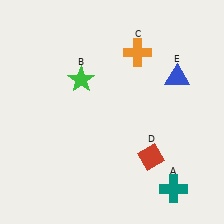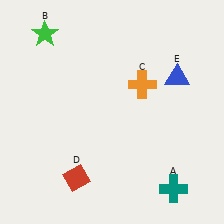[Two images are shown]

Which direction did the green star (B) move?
The green star (B) moved up.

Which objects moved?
The objects that moved are: the green star (B), the orange cross (C), the red diamond (D).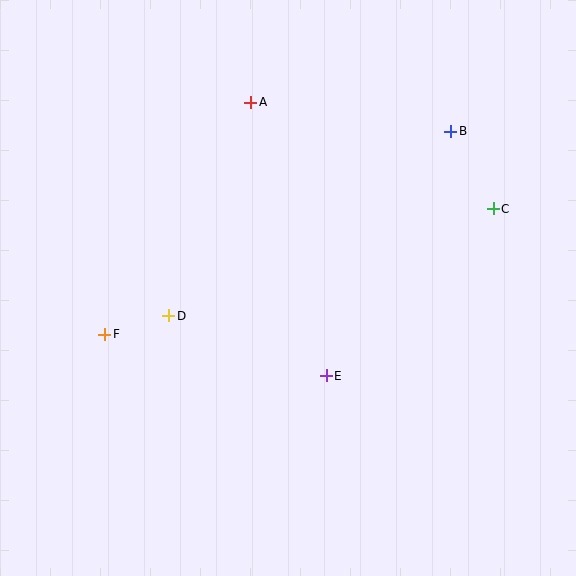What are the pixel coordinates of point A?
Point A is at (251, 102).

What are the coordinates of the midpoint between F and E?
The midpoint between F and E is at (215, 355).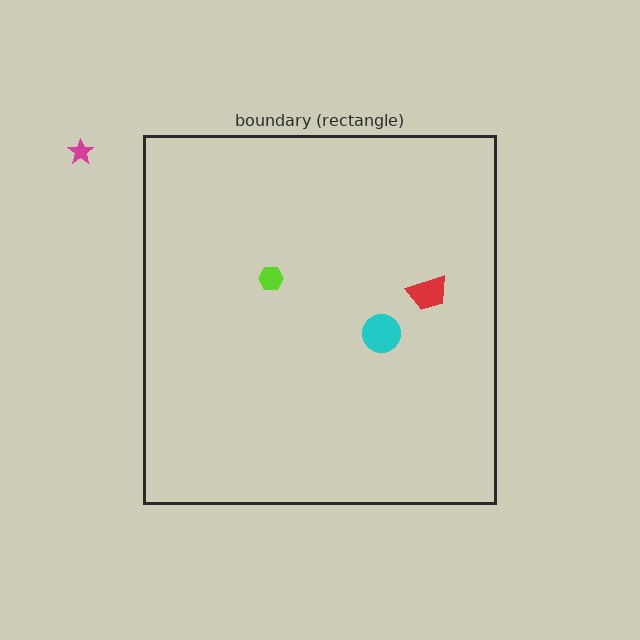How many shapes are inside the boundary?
3 inside, 1 outside.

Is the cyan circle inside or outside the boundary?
Inside.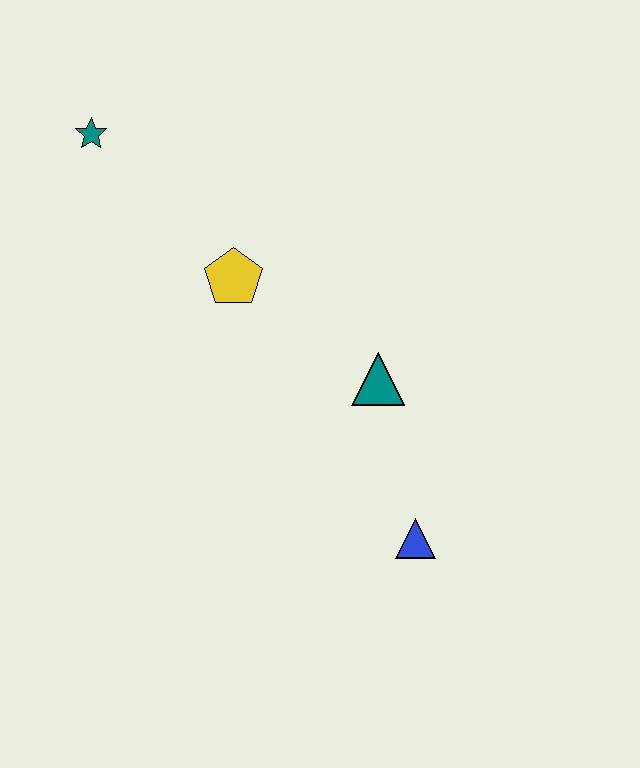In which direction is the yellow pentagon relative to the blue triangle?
The yellow pentagon is above the blue triangle.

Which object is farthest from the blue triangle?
The teal star is farthest from the blue triangle.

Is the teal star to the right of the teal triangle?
No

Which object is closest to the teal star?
The yellow pentagon is closest to the teal star.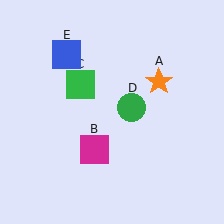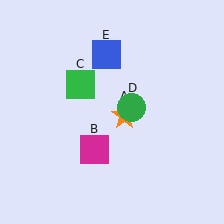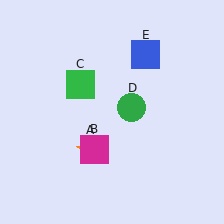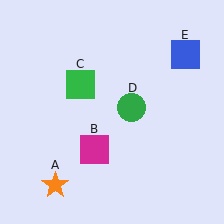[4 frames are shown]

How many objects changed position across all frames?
2 objects changed position: orange star (object A), blue square (object E).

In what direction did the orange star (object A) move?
The orange star (object A) moved down and to the left.